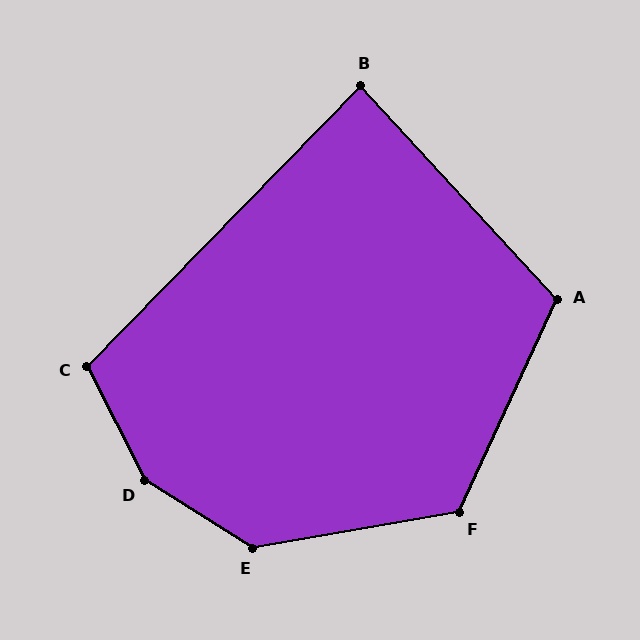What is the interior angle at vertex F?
Approximately 124 degrees (obtuse).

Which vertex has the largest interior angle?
D, at approximately 149 degrees.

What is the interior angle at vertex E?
Approximately 138 degrees (obtuse).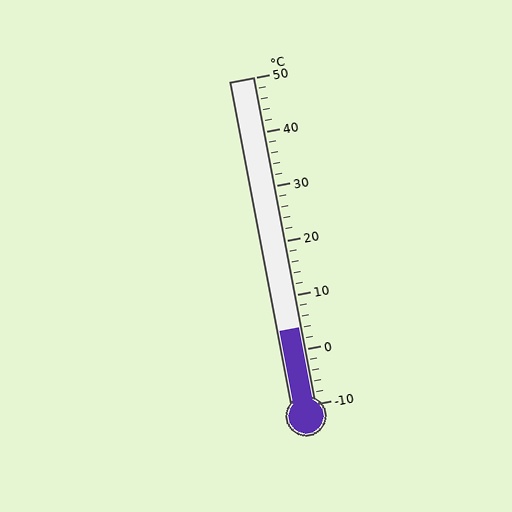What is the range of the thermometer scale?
The thermometer scale ranges from -10°C to 50°C.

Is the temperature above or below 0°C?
The temperature is above 0°C.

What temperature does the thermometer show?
The thermometer shows approximately 4°C.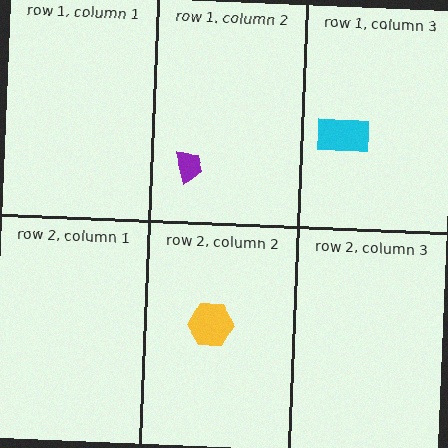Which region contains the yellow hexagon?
The row 2, column 2 region.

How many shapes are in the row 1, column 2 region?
1.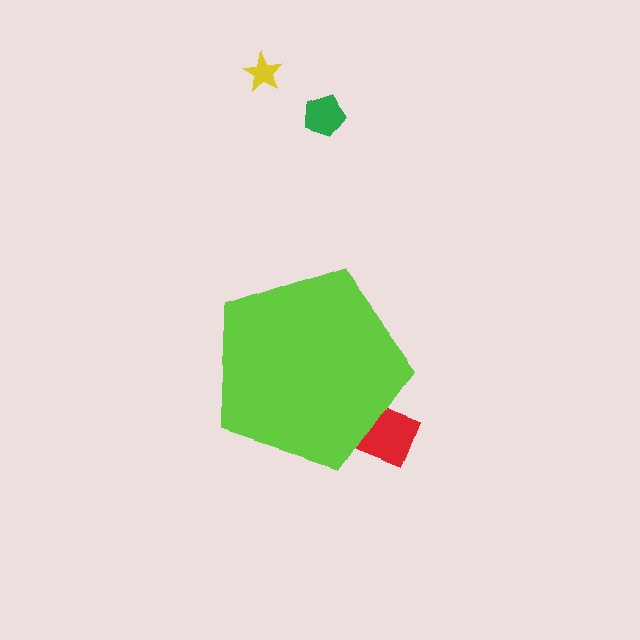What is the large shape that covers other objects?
A lime pentagon.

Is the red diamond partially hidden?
Yes, the red diamond is partially hidden behind the lime pentagon.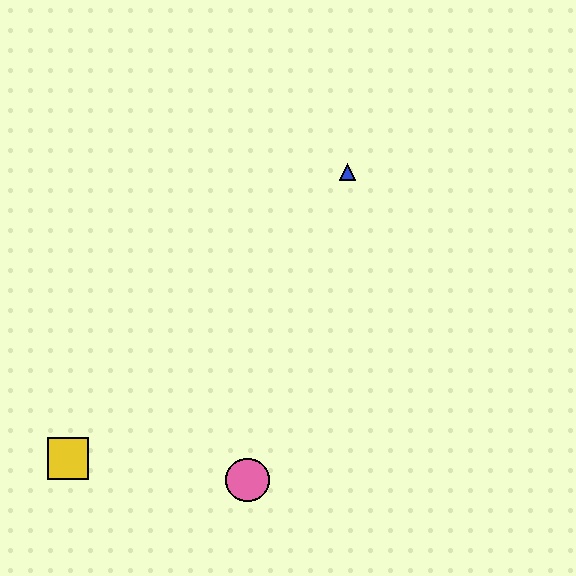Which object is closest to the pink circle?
The yellow square is closest to the pink circle.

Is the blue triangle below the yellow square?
No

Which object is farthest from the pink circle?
The blue triangle is farthest from the pink circle.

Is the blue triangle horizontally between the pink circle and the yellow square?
No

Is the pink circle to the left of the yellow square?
No